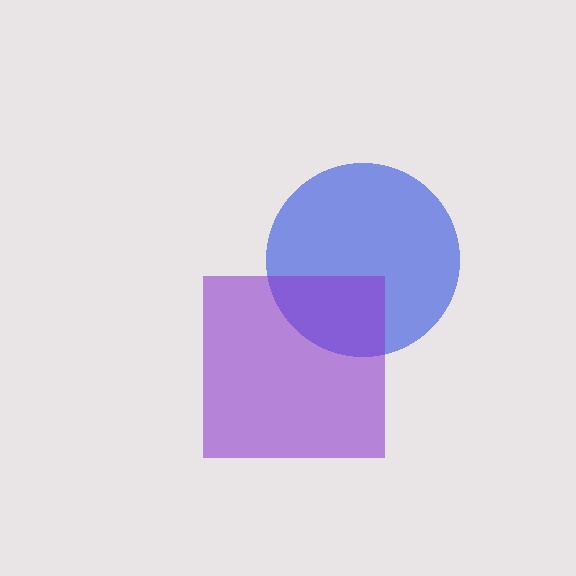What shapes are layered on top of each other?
The layered shapes are: a blue circle, a purple square.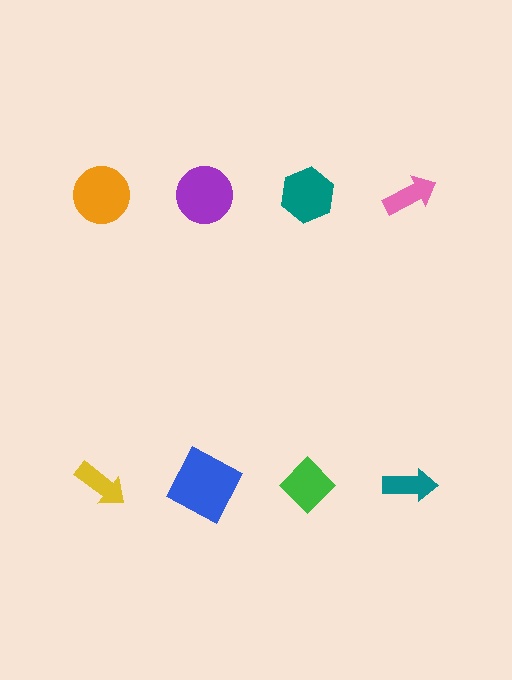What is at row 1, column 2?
A purple circle.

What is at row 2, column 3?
A green diamond.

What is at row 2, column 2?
A blue square.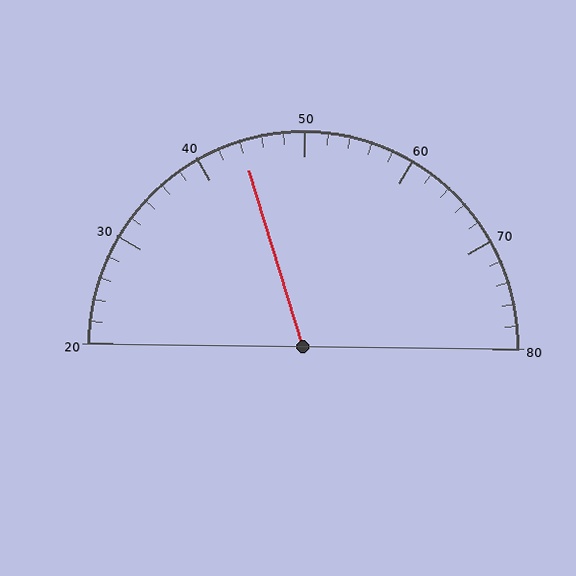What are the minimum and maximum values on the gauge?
The gauge ranges from 20 to 80.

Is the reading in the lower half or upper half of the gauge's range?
The reading is in the lower half of the range (20 to 80).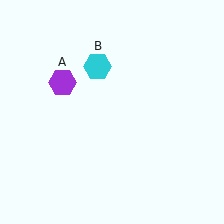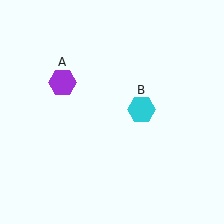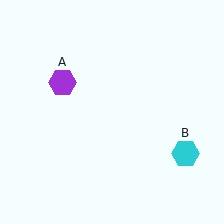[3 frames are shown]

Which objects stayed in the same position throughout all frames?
Purple hexagon (object A) remained stationary.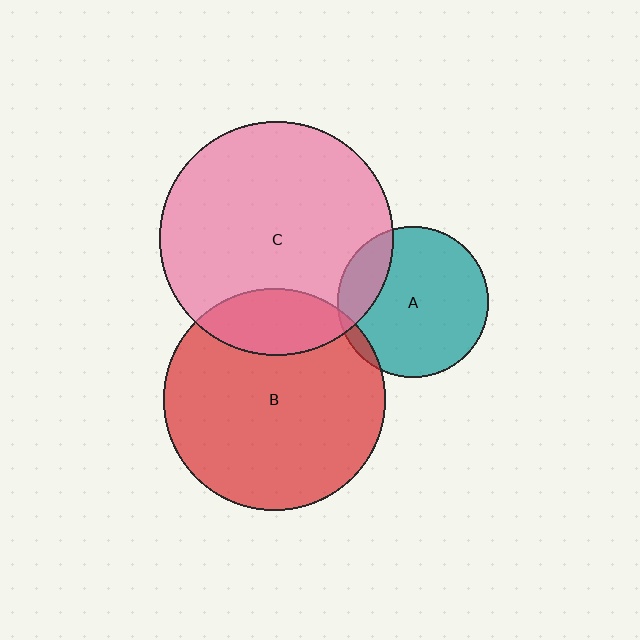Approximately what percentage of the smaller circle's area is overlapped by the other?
Approximately 5%.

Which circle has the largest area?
Circle C (pink).